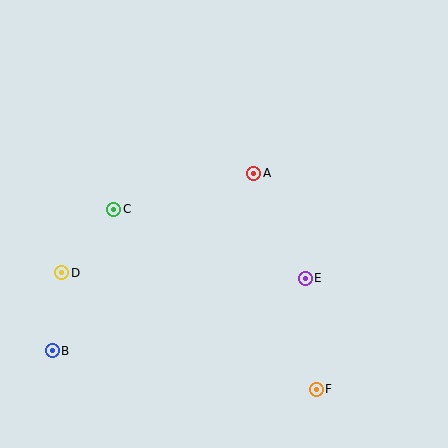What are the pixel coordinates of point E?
Point E is at (305, 279).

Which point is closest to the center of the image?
Point A at (254, 173) is closest to the center.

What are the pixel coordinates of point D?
Point D is at (62, 273).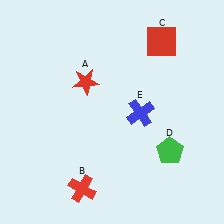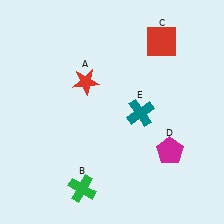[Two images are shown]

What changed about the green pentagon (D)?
In Image 1, D is green. In Image 2, it changed to magenta.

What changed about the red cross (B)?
In Image 1, B is red. In Image 2, it changed to green.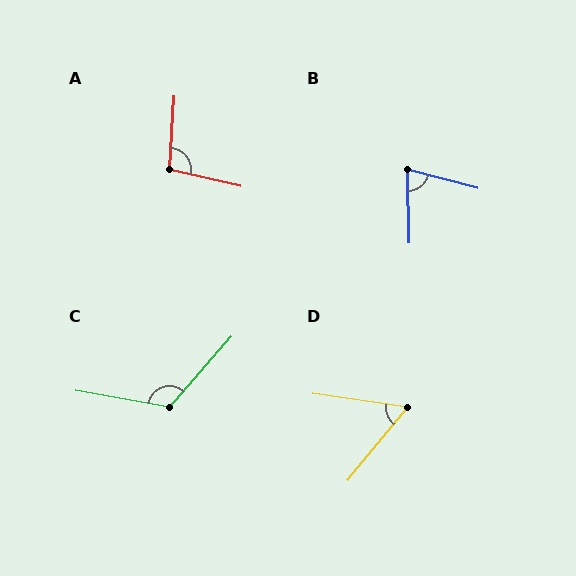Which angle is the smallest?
D, at approximately 59 degrees.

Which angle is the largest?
C, at approximately 121 degrees.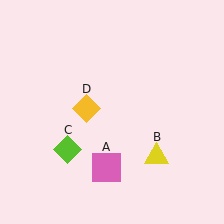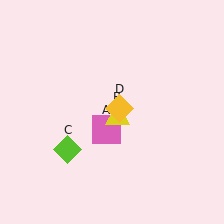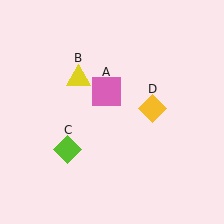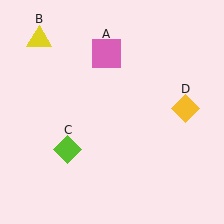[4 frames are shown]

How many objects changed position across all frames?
3 objects changed position: pink square (object A), yellow triangle (object B), yellow diamond (object D).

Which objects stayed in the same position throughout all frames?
Lime diamond (object C) remained stationary.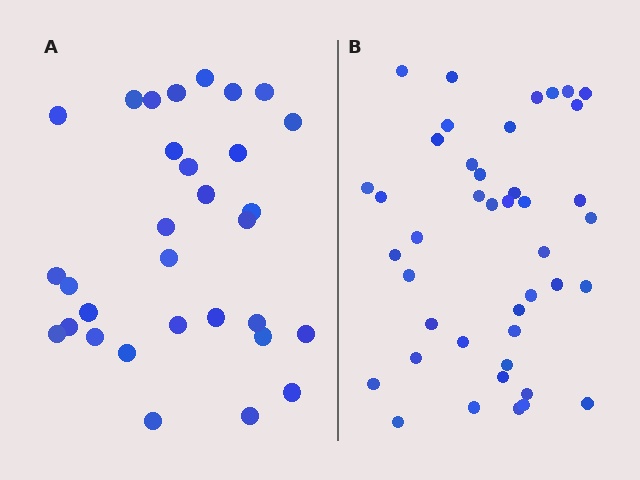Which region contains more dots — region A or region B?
Region B (the right region) has more dots.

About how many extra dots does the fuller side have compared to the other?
Region B has roughly 12 or so more dots than region A.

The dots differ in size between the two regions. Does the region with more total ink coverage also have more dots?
No. Region A has more total ink coverage because its dots are larger, but region B actually contains more individual dots. Total area can be misleading — the number of items is what matters here.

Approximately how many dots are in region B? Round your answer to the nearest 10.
About 40 dots. (The exact count is 42, which rounds to 40.)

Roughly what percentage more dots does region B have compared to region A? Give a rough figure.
About 35% more.